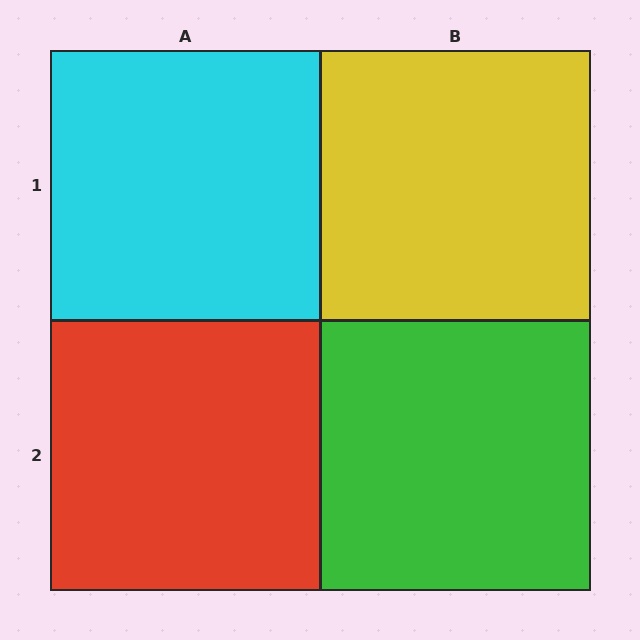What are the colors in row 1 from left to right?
Cyan, yellow.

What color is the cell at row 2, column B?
Green.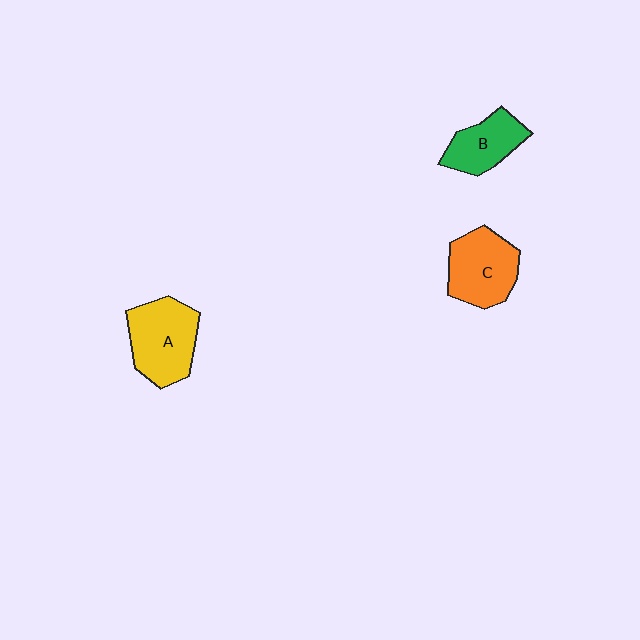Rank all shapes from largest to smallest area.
From largest to smallest: A (yellow), C (orange), B (green).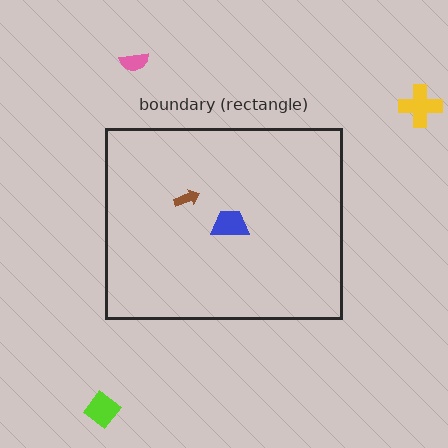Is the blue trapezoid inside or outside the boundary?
Inside.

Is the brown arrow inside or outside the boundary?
Inside.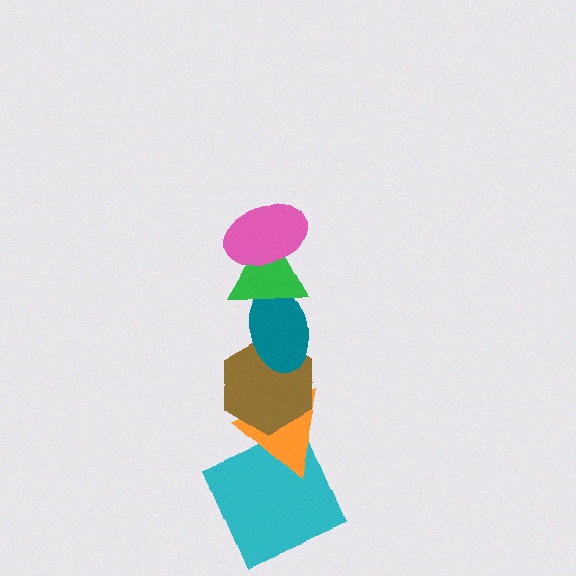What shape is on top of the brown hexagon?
The teal ellipse is on top of the brown hexagon.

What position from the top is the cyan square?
The cyan square is 6th from the top.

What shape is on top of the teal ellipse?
The green triangle is on top of the teal ellipse.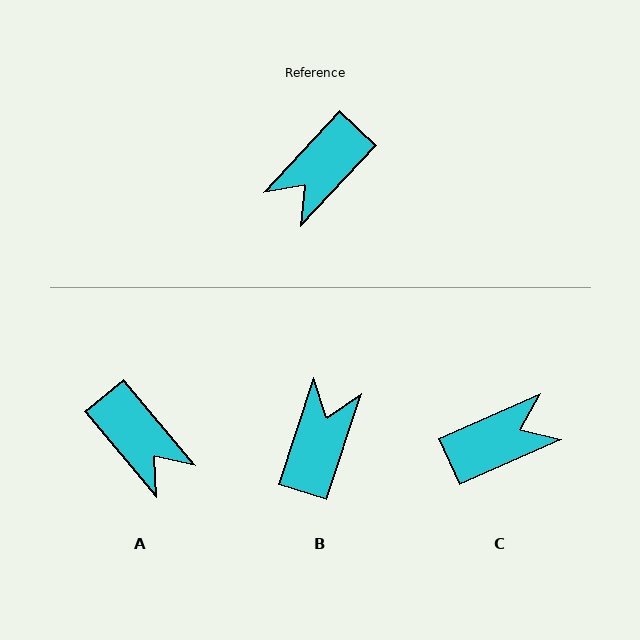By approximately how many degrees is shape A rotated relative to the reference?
Approximately 83 degrees counter-clockwise.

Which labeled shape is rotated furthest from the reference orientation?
C, about 157 degrees away.